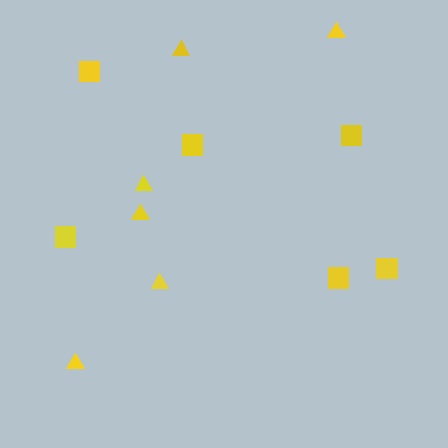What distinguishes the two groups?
There are 2 groups: one group of triangles (6) and one group of squares (6).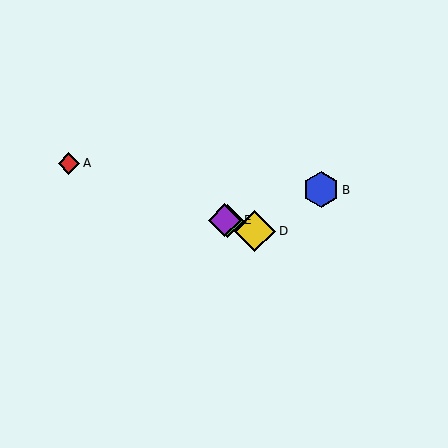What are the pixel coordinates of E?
Object E is at (225, 220).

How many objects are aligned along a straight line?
4 objects (A, C, D, E) are aligned along a straight line.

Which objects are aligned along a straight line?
Objects A, C, D, E are aligned along a straight line.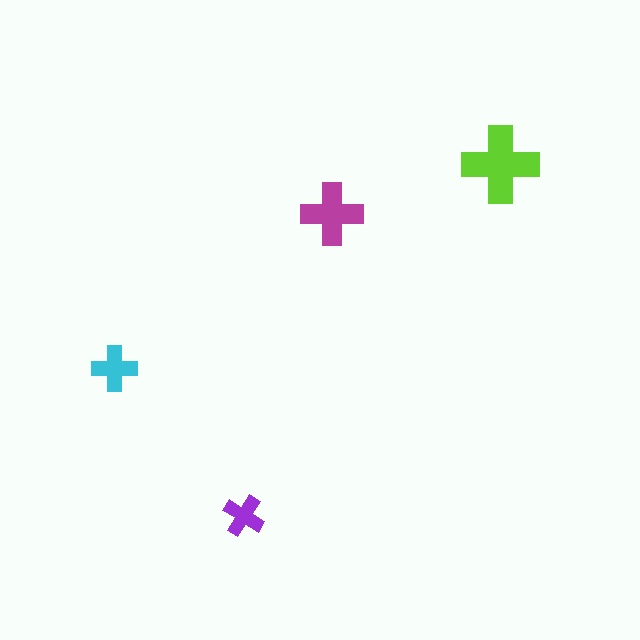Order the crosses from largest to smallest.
the lime one, the magenta one, the cyan one, the purple one.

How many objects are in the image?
There are 4 objects in the image.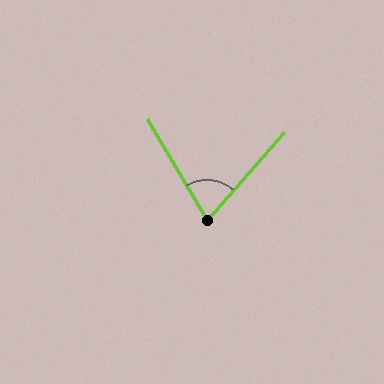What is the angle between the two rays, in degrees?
Approximately 72 degrees.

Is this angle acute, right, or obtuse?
It is acute.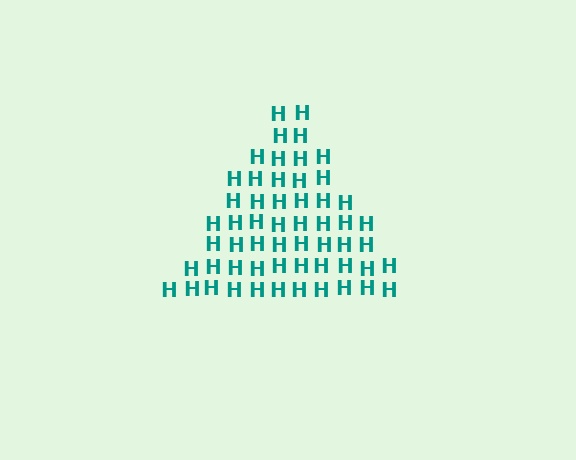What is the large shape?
The large shape is a triangle.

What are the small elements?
The small elements are letter H's.